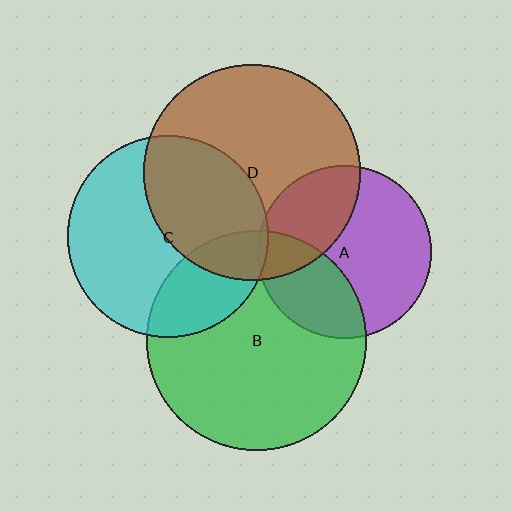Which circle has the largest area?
Circle B (green).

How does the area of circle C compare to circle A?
Approximately 1.3 times.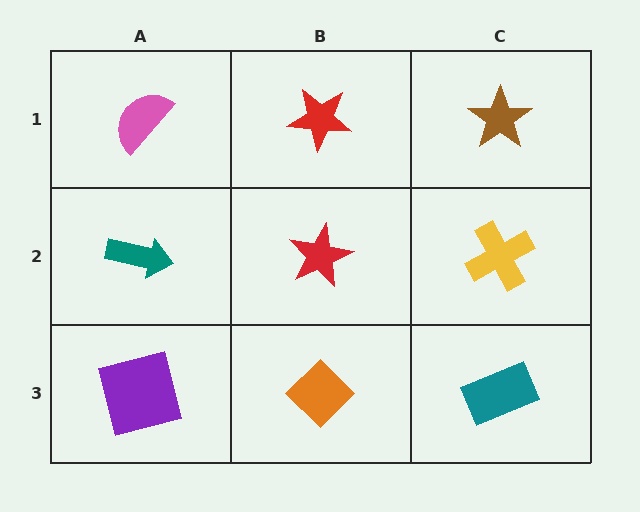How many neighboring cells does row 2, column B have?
4.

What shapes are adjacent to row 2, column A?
A pink semicircle (row 1, column A), a purple square (row 3, column A), a red star (row 2, column B).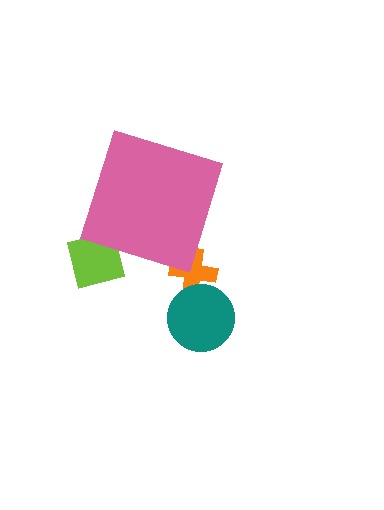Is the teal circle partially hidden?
No, the teal circle is fully visible.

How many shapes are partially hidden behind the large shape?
2 shapes are partially hidden.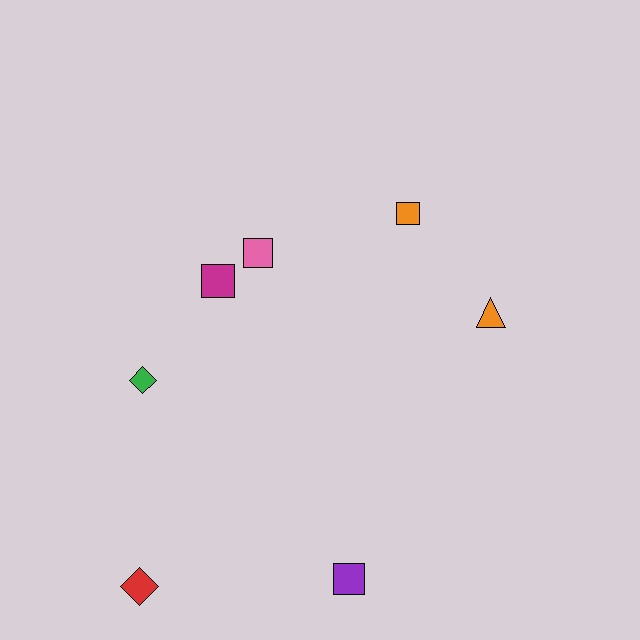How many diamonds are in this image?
There are 2 diamonds.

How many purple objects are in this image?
There is 1 purple object.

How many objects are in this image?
There are 7 objects.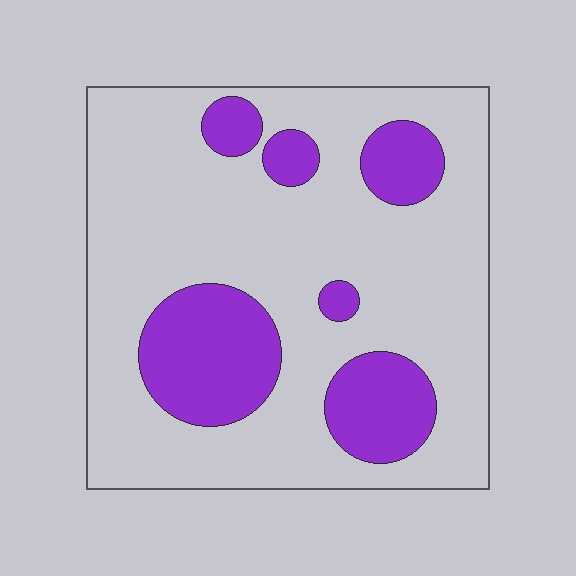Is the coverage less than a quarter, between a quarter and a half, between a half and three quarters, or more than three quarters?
Less than a quarter.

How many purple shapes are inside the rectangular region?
6.